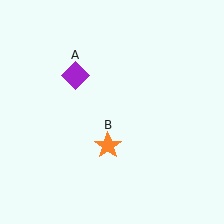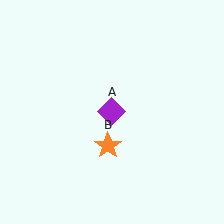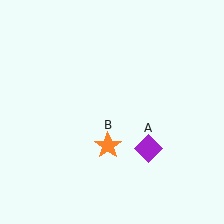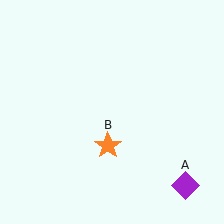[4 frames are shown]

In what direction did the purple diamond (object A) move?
The purple diamond (object A) moved down and to the right.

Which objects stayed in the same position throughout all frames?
Orange star (object B) remained stationary.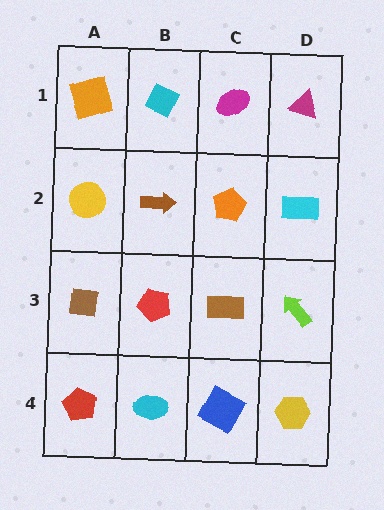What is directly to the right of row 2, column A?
A brown arrow.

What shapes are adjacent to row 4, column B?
A red pentagon (row 3, column B), a red pentagon (row 4, column A), a blue square (row 4, column C).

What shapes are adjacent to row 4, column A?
A brown square (row 3, column A), a cyan ellipse (row 4, column B).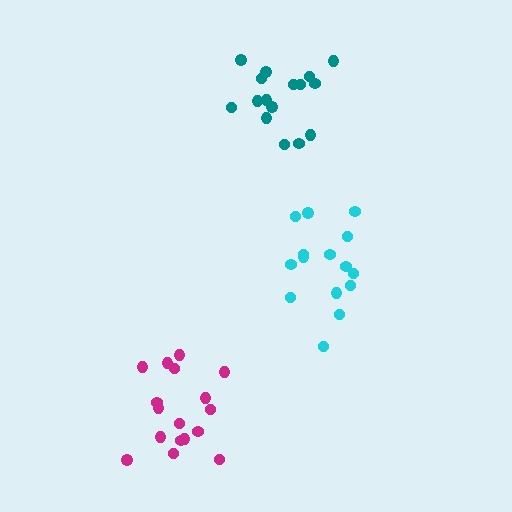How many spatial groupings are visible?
There are 3 spatial groupings.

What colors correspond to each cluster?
The clusters are colored: cyan, teal, magenta.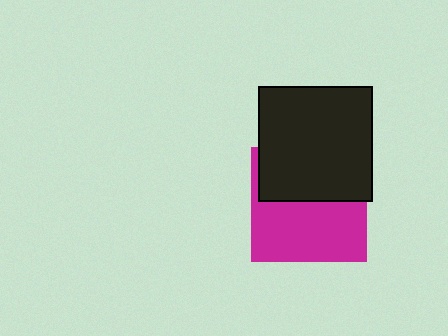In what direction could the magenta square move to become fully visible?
The magenta square could move down. That would shift it out from behind the black square entirely.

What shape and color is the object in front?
The object in front is a black square.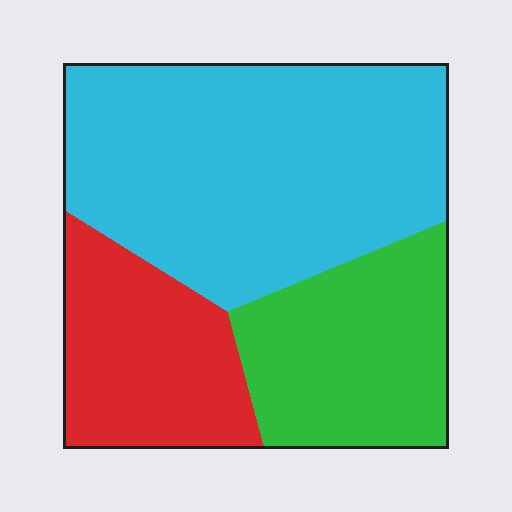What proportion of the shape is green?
Green takes up about one quarter (1/4) of the shape.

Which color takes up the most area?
Cyan, at roughly 50%.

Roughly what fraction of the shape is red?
Red covers around 25% of the shape.